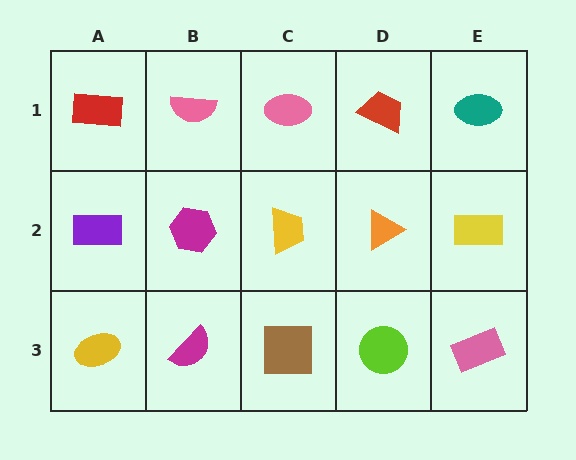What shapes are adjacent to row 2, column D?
A red trapezoid (row 1, column D), a lime circle (row 3, column D), a yellow trapezoid (row 2, column C), a yellow rectangle (row 2, column E).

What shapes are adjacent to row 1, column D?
An orange triangle (row 2, column D), a pink ellipse (row 1, column C), a teal ellipse (row 1, column E).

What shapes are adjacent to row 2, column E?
A teal ellipse (row 1, column E), a pink rectangle (row 3, column E), an orange triangle (row 2, column D).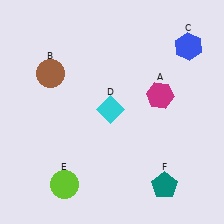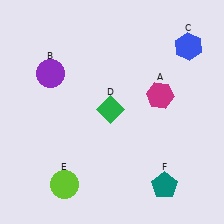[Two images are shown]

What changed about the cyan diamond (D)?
In Image 1, D is cyan. In Image 2, it changed to green.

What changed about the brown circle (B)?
In Image 1, B is brown. In Image 2, it changed to purple.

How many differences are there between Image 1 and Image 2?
There are 2 differences between the two images.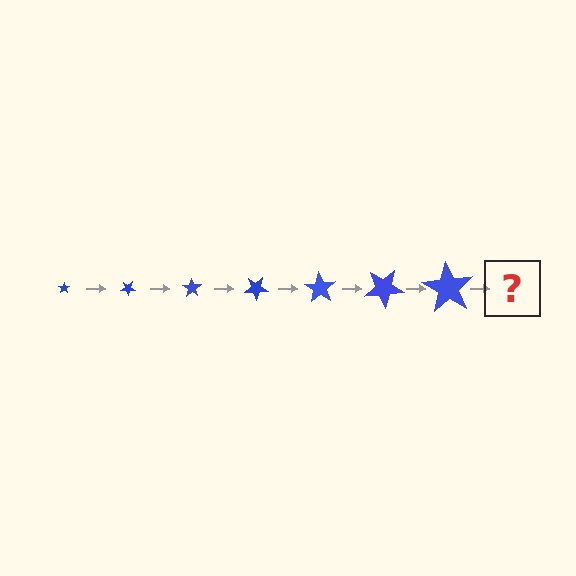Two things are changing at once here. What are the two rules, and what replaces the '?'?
The two rules are that the star grows larger each step and it rotates 35 degrees each step. The '?' should be a star, larger than the previous one and rotated 245 degrees from the start.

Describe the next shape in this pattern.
It should be a star, larger than the previous one and rotated 245 degrees from the start.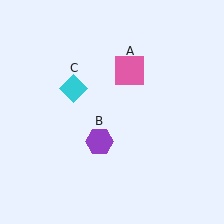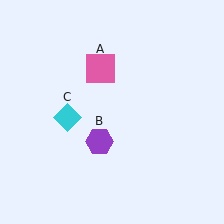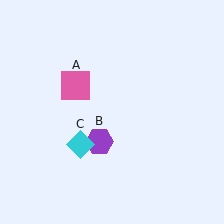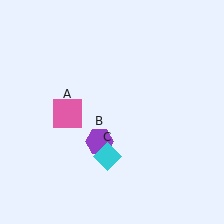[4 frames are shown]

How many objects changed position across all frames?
2 objects changed position: pink square (object A), cyan diamond (object C).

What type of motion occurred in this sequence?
The pink square (object A), cyan diamond (object C) rotated counterclockwise around the center of the scene.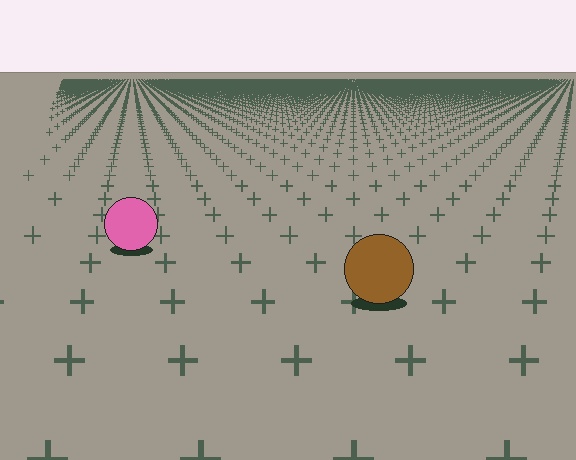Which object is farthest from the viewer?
The pink circle is farthest from the viewer. It appears smaller and the ground texture around it is denser.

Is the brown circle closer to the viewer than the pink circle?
Yes. The brown circle is closer — you can tell from the texture gradient: the ground texture is coarser near it.